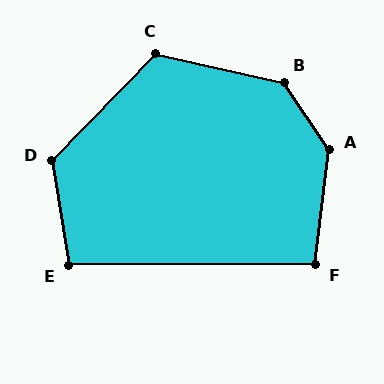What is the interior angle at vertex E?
Approximately 99 degrees (obtuse).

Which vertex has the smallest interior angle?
F, at approximately 97 degrees.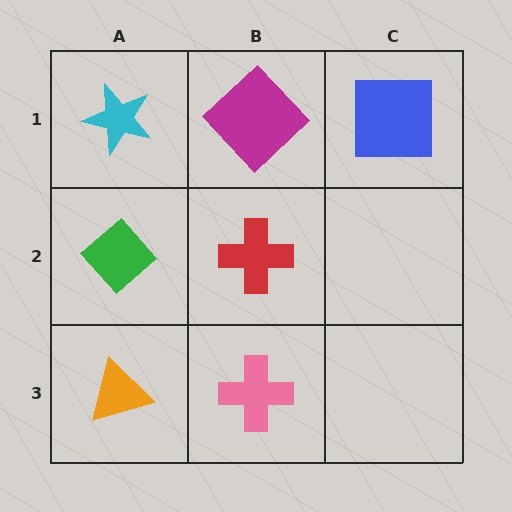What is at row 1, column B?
A magenta diamond.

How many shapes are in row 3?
2 shapes.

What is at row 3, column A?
An orange triangle.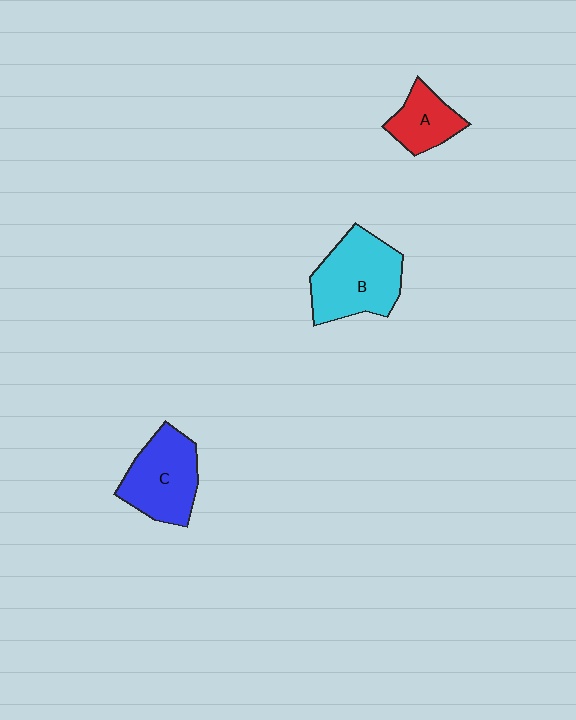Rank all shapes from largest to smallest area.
From largest to smallest: B (cyan), C (blue), A (red).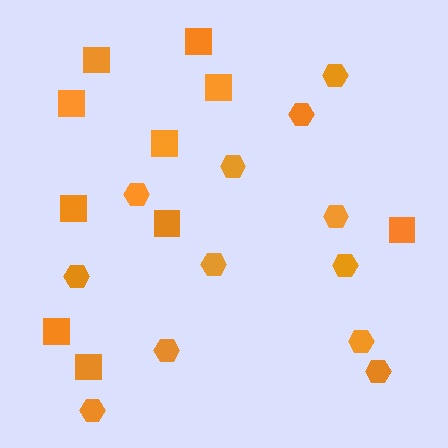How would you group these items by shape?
There are 2 groups: one group of squares (10) and one group of hexagons (12).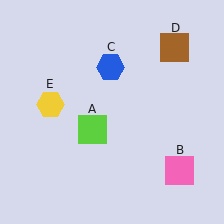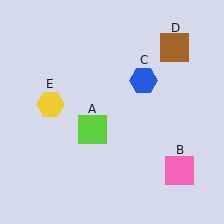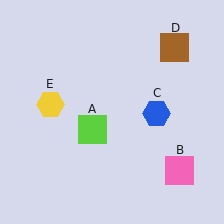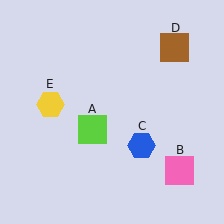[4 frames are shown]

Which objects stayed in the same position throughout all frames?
Lime square (object A) and pink square (object B) and brown square (object D) and yellow hexagon (object E) remained stationary.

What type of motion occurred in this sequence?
The blue hexagon (object C) rotated clockwise around the center of the scene.